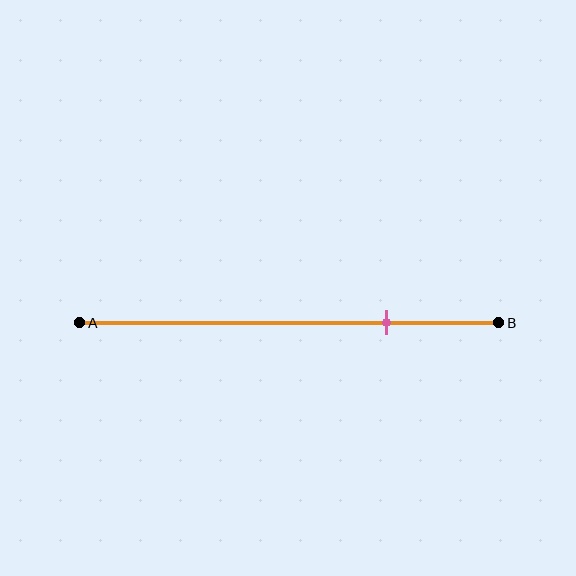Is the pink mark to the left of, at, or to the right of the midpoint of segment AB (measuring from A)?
The pink mark is to the right of the midpoint of segment AB.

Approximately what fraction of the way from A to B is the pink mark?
The pink mark is approximately 75% of the way from A to B.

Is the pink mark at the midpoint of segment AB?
No, the mark is at about 75% from A, not at the 50% midpoint.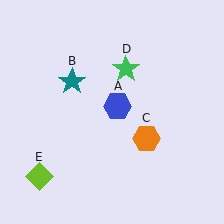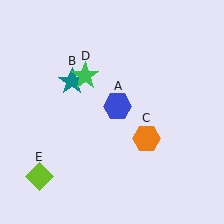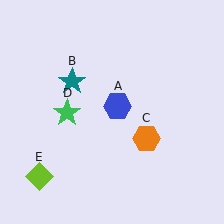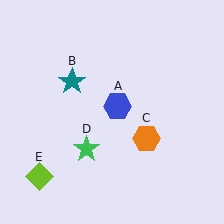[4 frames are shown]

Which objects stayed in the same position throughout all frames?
Blue hexagon (object A) and teal star (object B) and orange hexagon (object C) and lime diamond (object E) remained stationary.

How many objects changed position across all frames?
1 object changed position: green star (object D).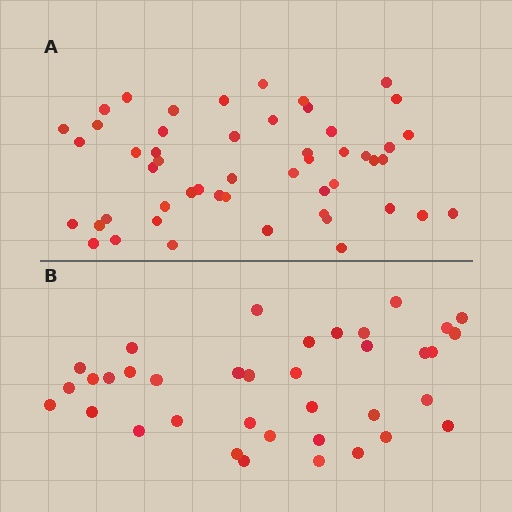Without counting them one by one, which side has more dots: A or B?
Region A (the top region) has more dots.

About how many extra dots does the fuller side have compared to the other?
Region A has approximately 15 more dots than region B.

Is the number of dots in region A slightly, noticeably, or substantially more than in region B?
Region A has noticeably more, but not dramatically so. The ratio is roughly 1.4 to 1.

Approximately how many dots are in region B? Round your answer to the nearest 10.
About 40 dots. (The exact count is 37, which rounds to 40.)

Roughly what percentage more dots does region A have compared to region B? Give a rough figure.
About 40% more.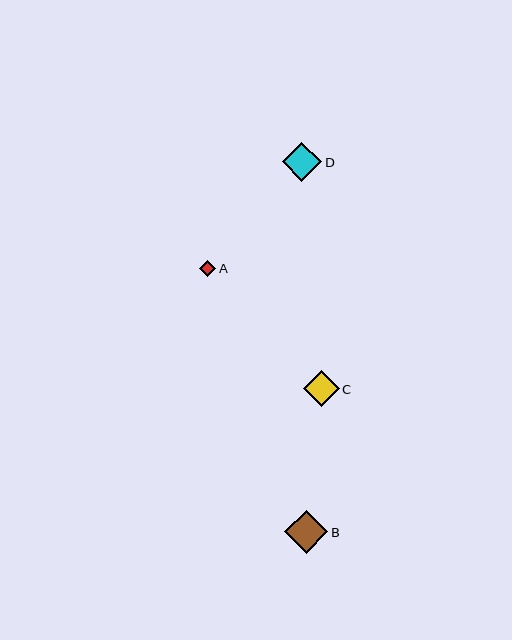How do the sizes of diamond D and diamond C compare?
Diamond D and diamond C are approximately the same size.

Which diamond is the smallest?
Diamond A is the smallest with a size of approximately 16 pixels.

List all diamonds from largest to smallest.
From largest to smallest: B, D, C, A.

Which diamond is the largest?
Diamond B is the largest with a size of approximately 43 pixels.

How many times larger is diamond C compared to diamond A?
Diamond C is approximately 2.3 times the size of diamond A.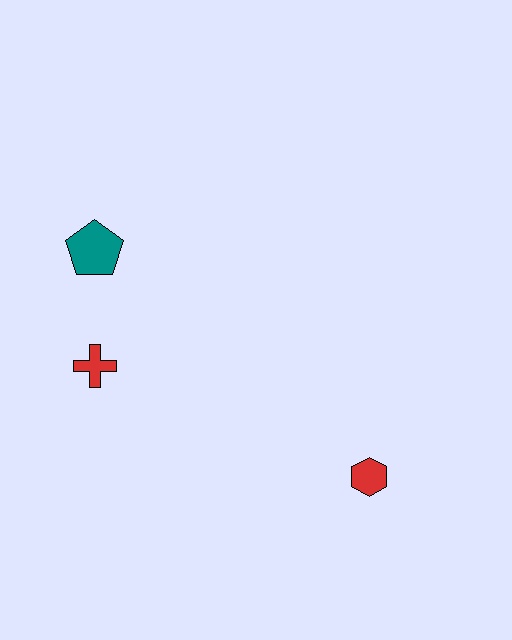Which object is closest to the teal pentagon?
The red cross is closest to the teal pentagon.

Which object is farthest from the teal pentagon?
The red hexagon is farthest from the teal pentagon.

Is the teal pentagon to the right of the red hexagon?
No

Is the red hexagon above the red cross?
No